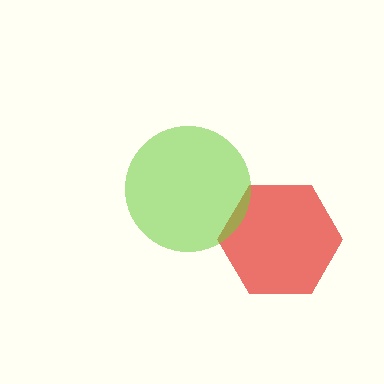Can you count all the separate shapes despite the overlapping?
Yes, there are 2 separate shapes.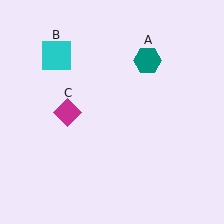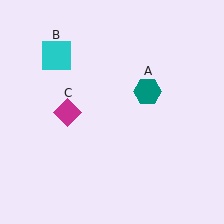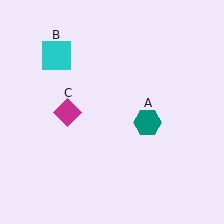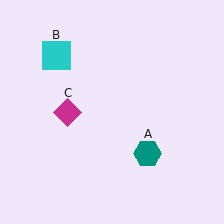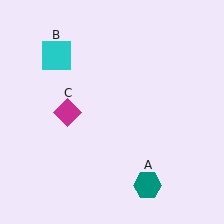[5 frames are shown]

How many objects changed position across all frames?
1 object changed position: teal hexagon (object A).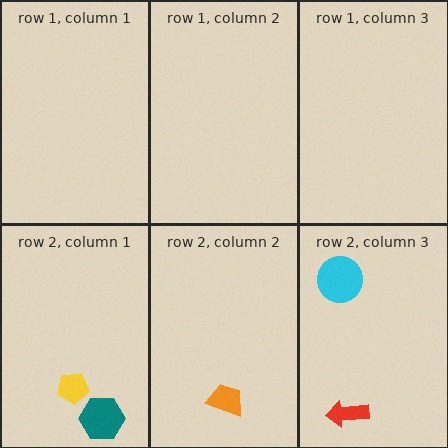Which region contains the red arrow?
The row 2, column 3 region.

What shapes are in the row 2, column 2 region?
The orange trapezoid.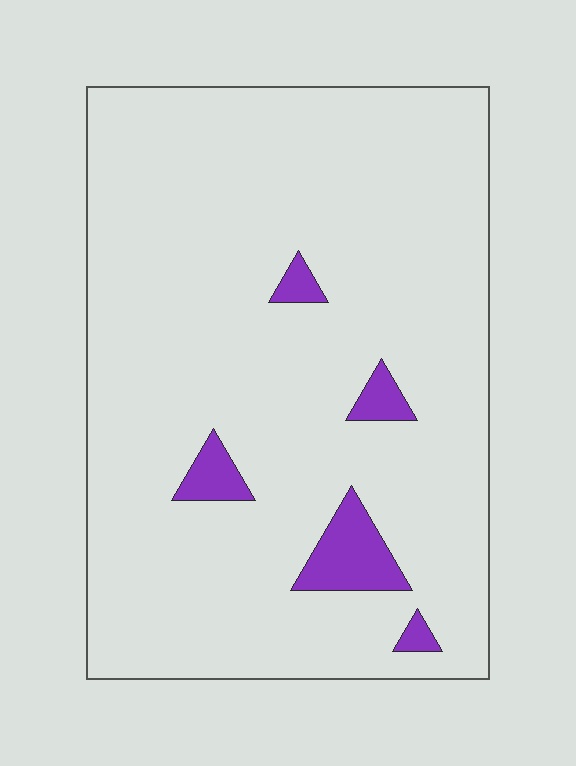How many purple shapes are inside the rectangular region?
5.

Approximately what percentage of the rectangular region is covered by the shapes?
Approximately 5%.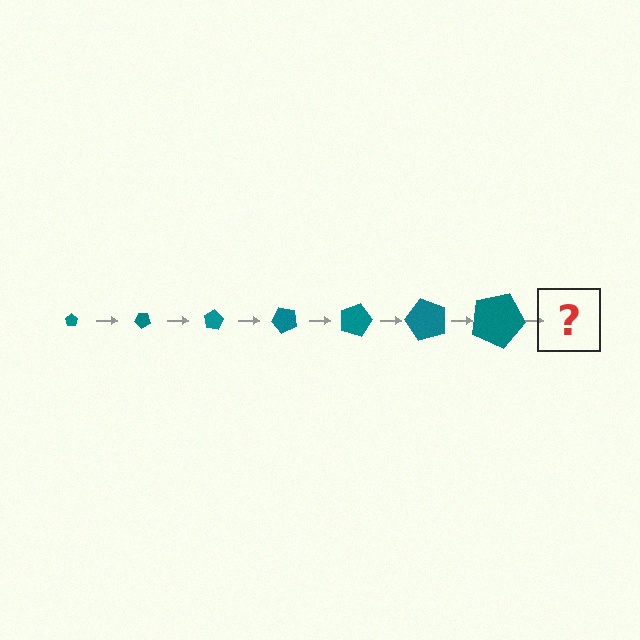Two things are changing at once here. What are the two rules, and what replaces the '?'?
The two rules are that the pentagon grows larger each step and it rotates 40 degrees each step. The '?' should be a pentagon, larger than the previous one and rotated 280 degrees from the start.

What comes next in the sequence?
The next element should be a pentagon, larger than the previous one and rotated 280 degrees from the start.